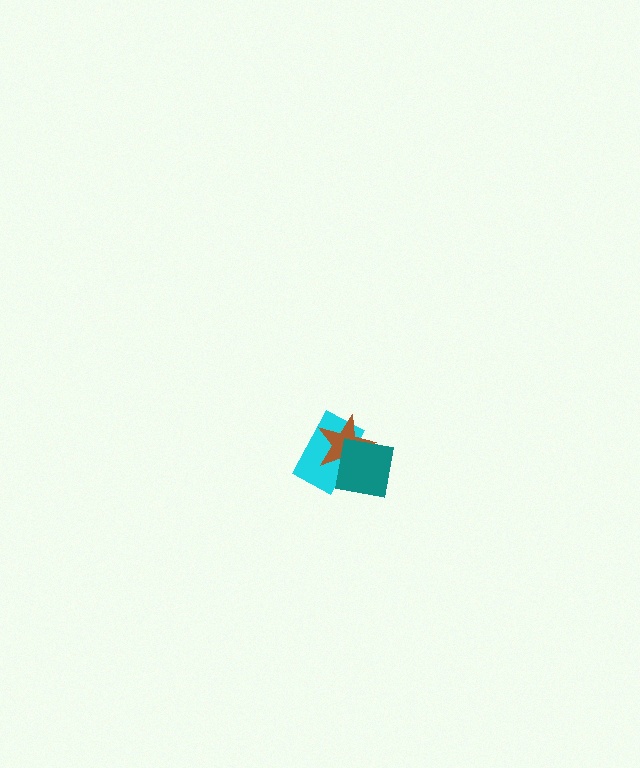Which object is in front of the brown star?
The teal square is in front of the brown star.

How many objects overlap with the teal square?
2 objects overlap with the teal square.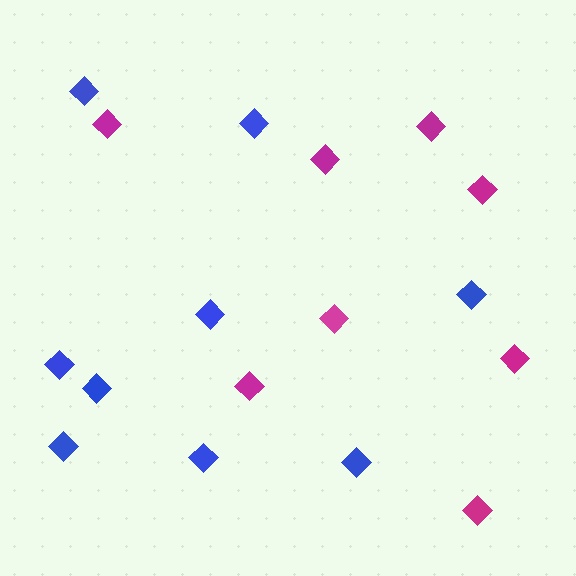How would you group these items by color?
There are 2 groups: one group of magenta diamonds (8) and one group of blue diamonds (9).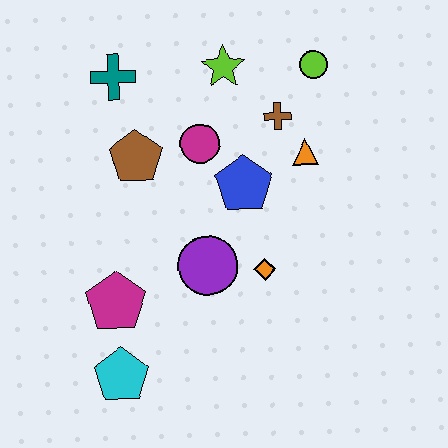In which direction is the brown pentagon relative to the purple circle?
The brown pentagon is above the purple circle.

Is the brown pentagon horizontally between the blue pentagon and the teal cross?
Yes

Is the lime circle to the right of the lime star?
Yes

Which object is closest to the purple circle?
The orange diamond is closest to the purple circle.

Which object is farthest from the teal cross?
The cyan pentagon is farthest from the teal cross.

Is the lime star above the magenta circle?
Yes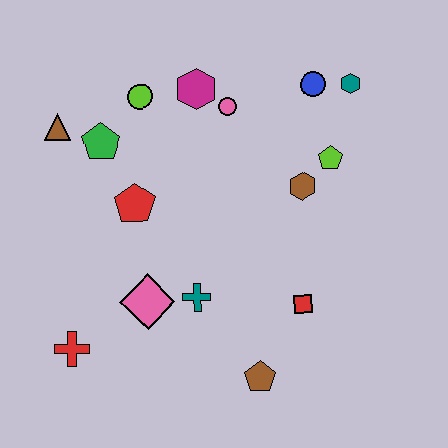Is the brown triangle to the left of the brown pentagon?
Yes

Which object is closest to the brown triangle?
The green pentagon is closest to the brown triangle.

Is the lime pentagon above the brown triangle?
No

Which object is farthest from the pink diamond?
The teal hexagon is farthest from the pink diamond.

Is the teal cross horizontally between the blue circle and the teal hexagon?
No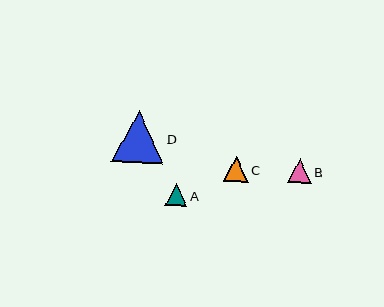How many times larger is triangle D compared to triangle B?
Triangle D is approximately 2.2 times the size of triangle B.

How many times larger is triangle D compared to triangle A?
Triangle D is approximately 2.5 times the size of triangle A.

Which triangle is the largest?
Triangle D is the largest with a size of approximately 52 pixels.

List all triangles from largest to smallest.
From largest to smallest: D, C, B, A.